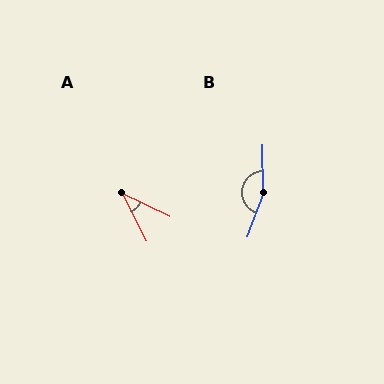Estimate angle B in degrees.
Approximately 158 degrees.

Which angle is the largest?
B, at approximately 158 degrees.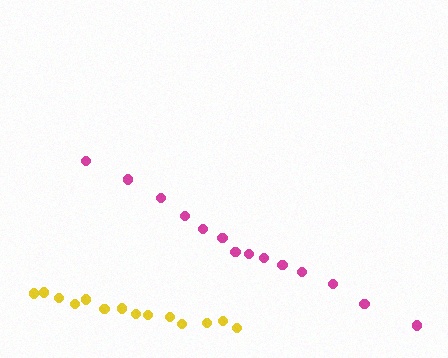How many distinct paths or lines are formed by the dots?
There are 2 distinct paths.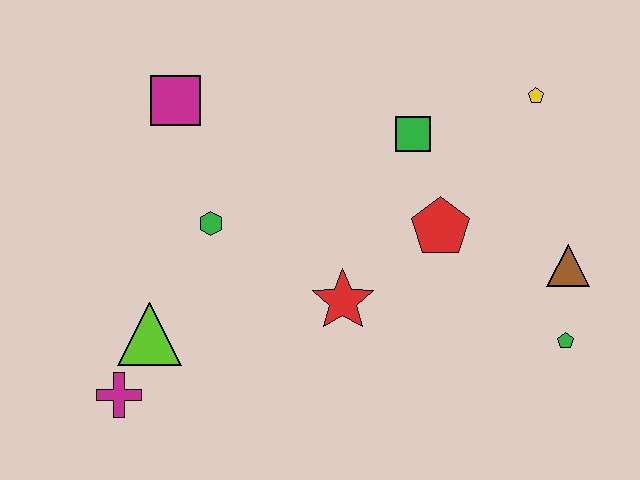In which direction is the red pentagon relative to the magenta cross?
The red pentagon is to the right of the magenta cross.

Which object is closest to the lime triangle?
The magenta cross is closest to the lime triangle.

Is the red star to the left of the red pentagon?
Yes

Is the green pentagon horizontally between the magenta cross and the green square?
No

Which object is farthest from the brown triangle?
The magenta cross is farthest from the brown triangle.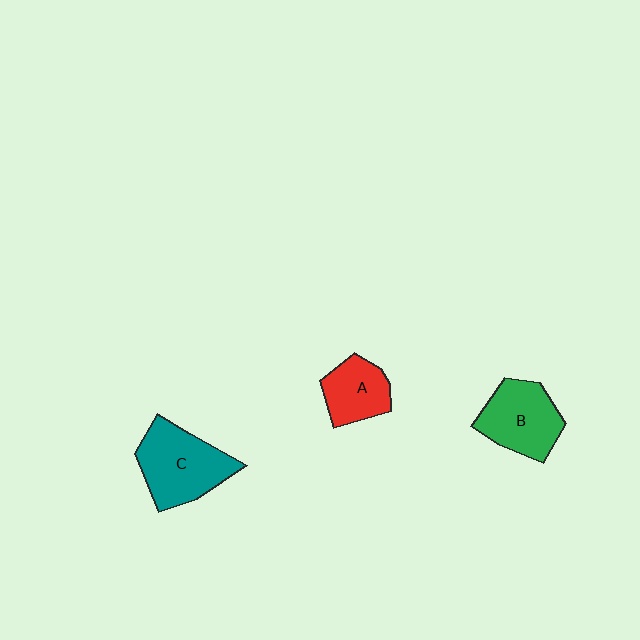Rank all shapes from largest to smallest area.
From largest to smallest: C (teal), B (green), A (red).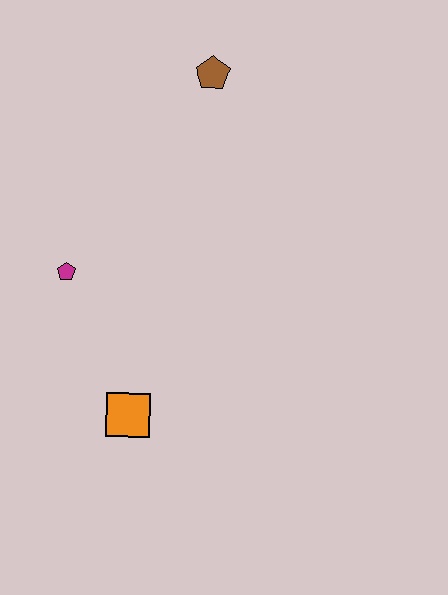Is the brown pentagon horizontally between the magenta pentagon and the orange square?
No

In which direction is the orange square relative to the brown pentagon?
The orange square is below the brown pentagon.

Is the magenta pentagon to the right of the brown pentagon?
No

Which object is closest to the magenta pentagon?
The orange square is closest to the magenta pentagon.